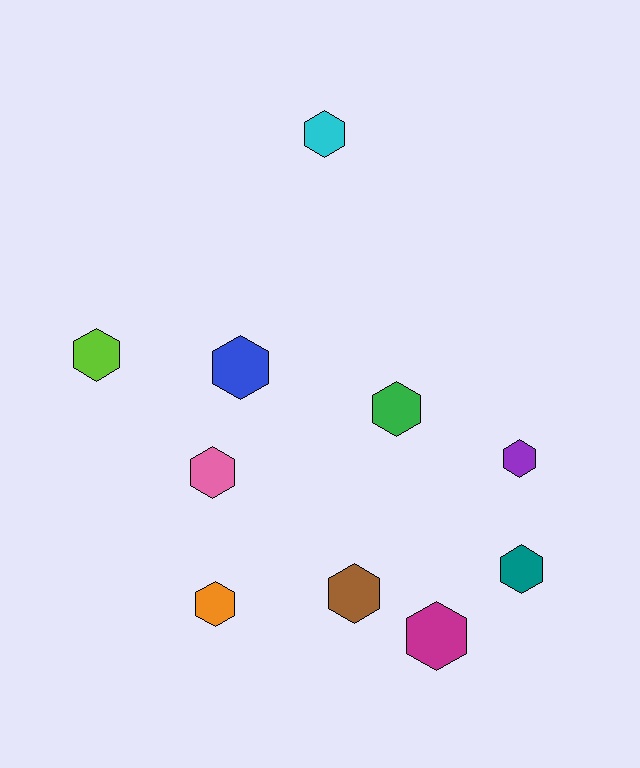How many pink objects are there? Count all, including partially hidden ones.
There is 1 pink object.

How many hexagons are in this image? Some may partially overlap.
There are 10 hexagons.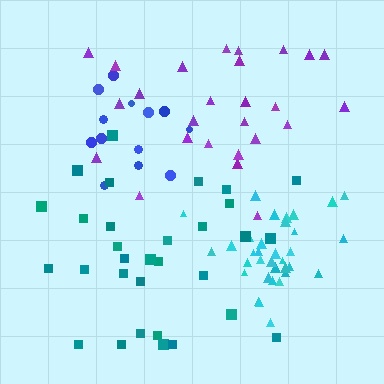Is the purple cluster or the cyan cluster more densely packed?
Cyan.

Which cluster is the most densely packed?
Cyan.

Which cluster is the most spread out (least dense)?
Purple.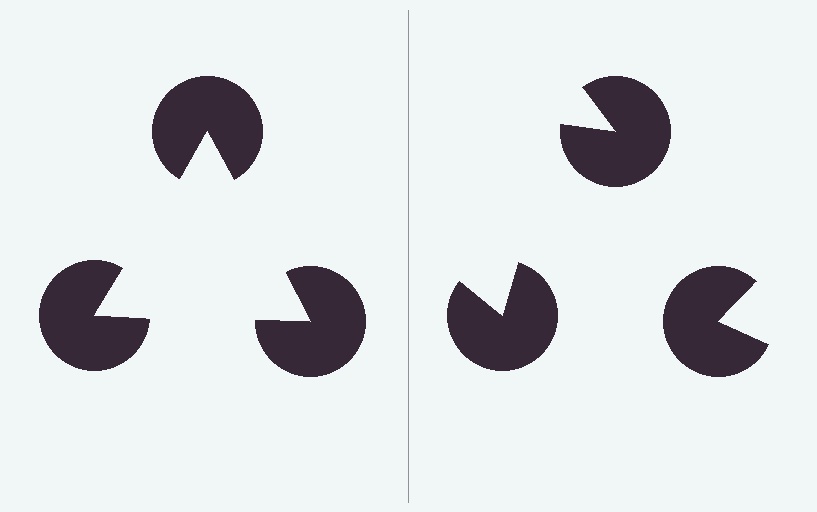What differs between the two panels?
The pac-man discs are positioned identically on both sides; only the wedge orientations differ. On the left they align to a triangle; on the right they are misaligned.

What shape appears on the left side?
An illusory triangle.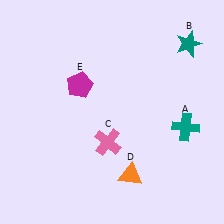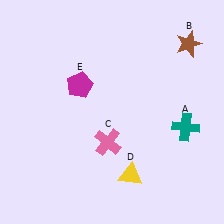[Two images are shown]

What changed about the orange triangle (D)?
In Image 1, D is orange. In Image 2, it changed to yellow.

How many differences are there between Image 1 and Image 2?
There are 2 differences between the two images.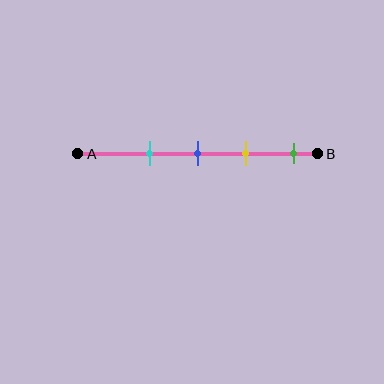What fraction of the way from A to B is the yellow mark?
The yellow mark is approximately 70% (0.7) of the way from A to B.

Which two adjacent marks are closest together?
The blue and yellow marks are the closest adjacent pair.